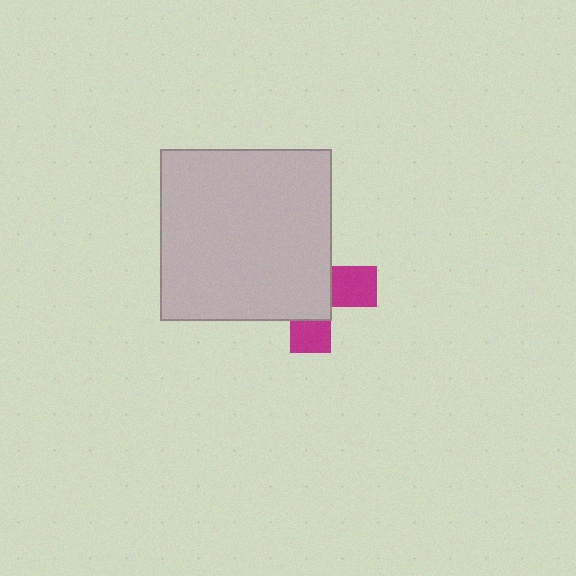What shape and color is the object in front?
The object in front is a light gray square.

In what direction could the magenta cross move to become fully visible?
The magenta cross could move toward the lower-right. That would shift it out from behind the light gray square entirely.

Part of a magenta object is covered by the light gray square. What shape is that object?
It is a cross.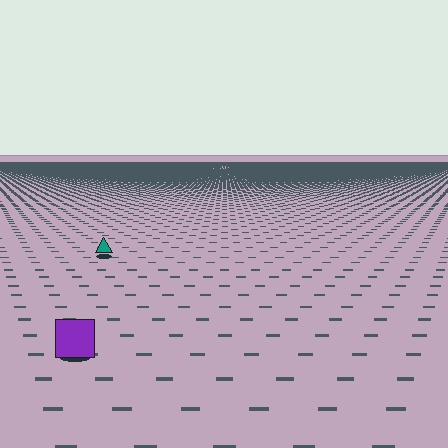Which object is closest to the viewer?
The purple square is closest. The texture marks near it are larger and more spread out.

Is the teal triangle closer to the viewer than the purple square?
No. The purple square is closer — you can tell from the texture gradient: the ground texture is coarser near it.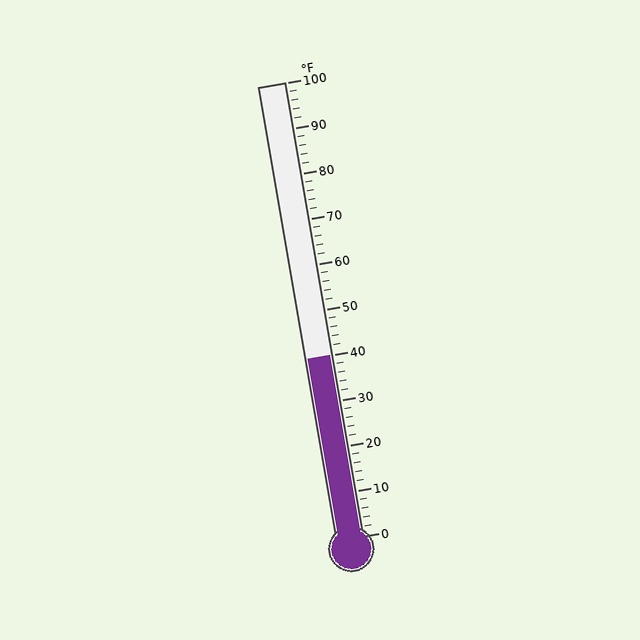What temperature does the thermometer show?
The thermometer shows approximately 40°F.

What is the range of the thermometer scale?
The thermometer scale ranges from 0°F to 100°F.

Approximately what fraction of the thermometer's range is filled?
The thermometer is filled to approximately 40% of its range.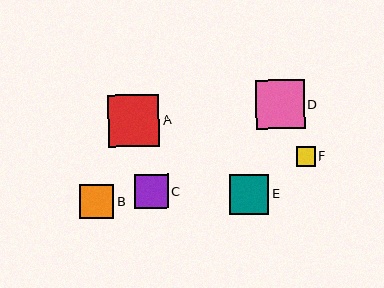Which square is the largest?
Square A is the largest with a size of approximately 51 pixels.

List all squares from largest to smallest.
From largest to smallest: A, D, E, B, C, F.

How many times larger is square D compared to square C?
Square D is approximately 1.4 times the size of square C.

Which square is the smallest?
Square F is the smallest with a size of approximately 19 pixels.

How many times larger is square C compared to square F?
Square C is approximately 1.8 times the size of square F.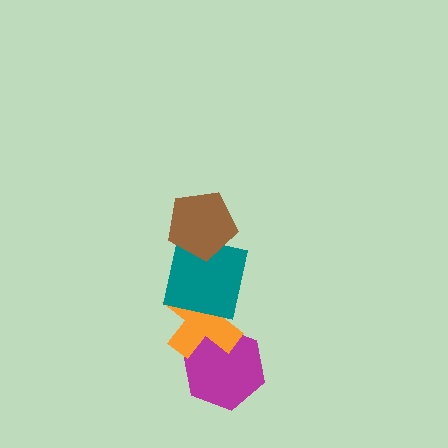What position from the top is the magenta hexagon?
The magenta hexagon is 4th from the top.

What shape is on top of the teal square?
The brown pentagon is on top of the teal square.